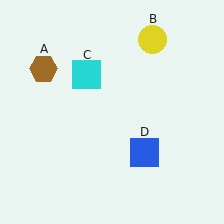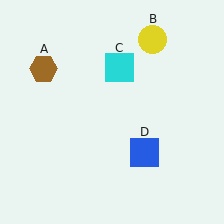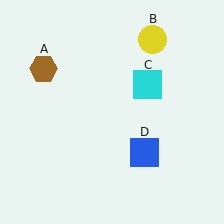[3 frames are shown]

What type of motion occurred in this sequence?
The cyan square (object C) rotated clockwise around the center of the scene.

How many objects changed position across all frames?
1 object changed position: cyan square (object C).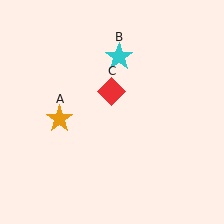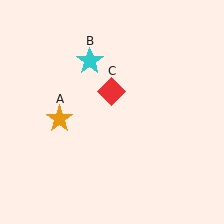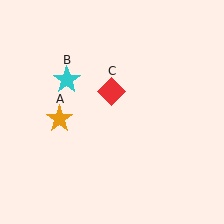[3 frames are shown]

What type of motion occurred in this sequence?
The cyan star (object B) rotated counterclockwise around the center of the scene.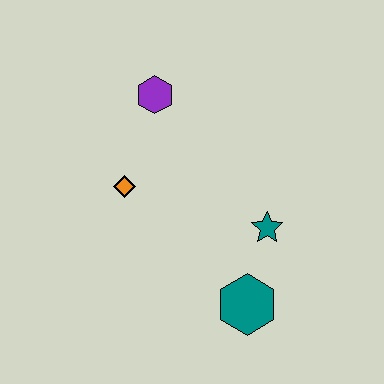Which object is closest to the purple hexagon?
The orange diamond is closest to the purple hexagon.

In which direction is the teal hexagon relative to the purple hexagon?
The teal hexagon is below the purple hexagon.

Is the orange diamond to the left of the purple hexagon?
Yes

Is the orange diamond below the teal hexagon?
No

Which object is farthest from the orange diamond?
The teal hexagon is farthest from the orange diamond.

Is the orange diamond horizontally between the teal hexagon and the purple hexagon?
No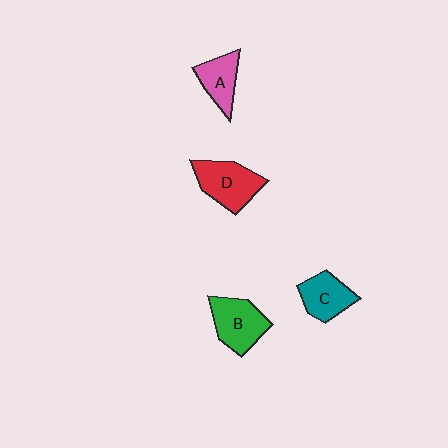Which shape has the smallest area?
Shape A (pink).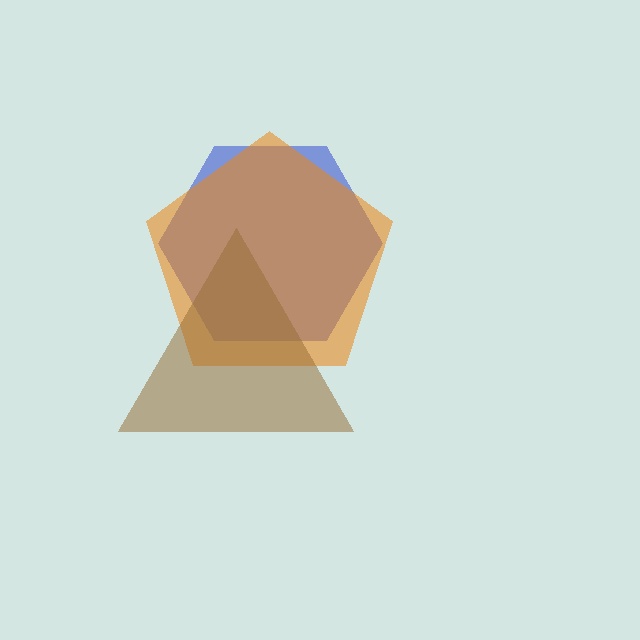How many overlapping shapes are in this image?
There are 3 overlapping shapes in the image.